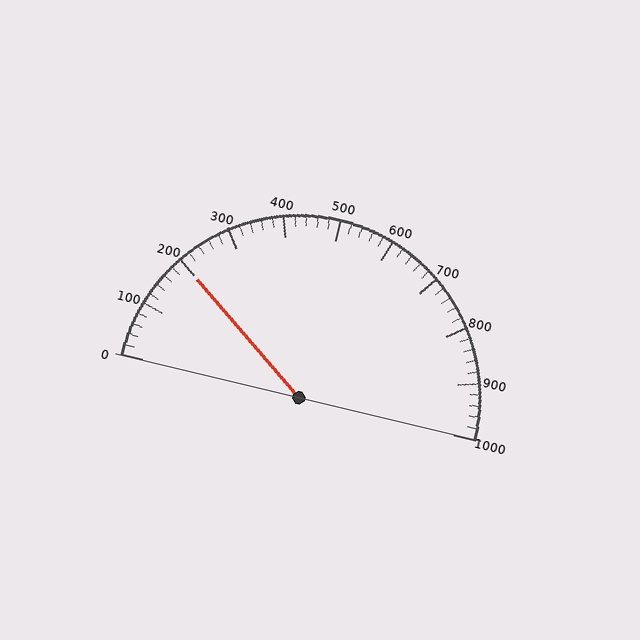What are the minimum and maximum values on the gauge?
The gauge ranges from 0 to 1000.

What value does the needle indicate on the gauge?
The needle indicates approximately 200.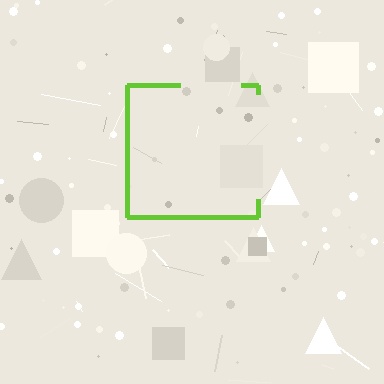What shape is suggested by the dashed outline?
The dashed outline suggests a square.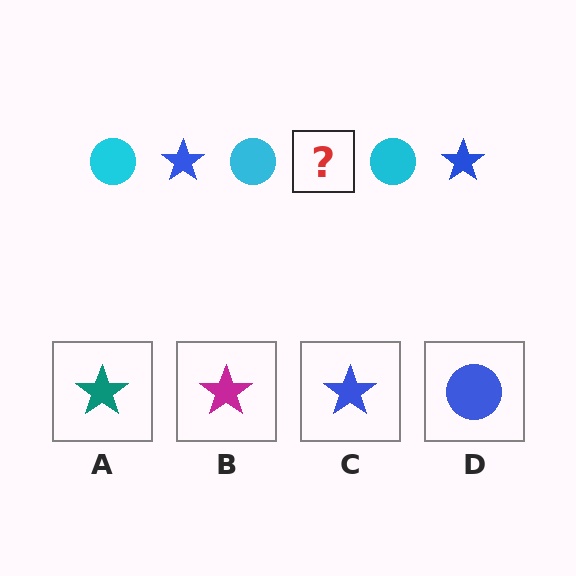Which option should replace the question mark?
Option C.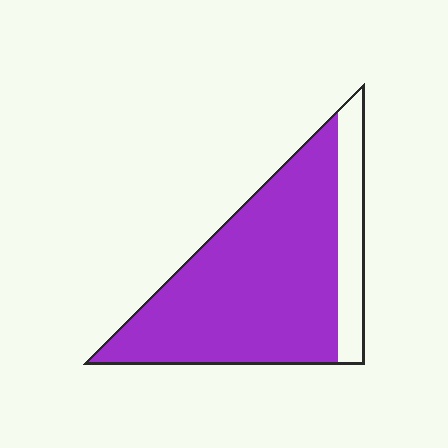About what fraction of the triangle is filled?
About five sixths (5/6).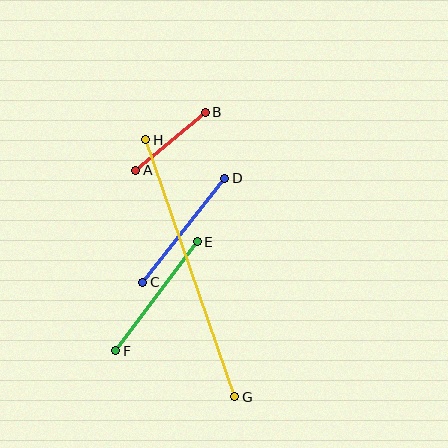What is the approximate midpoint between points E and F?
The midpoint is at approximately (157, 296) pixels.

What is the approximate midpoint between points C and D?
The midpoint is at approximately (184, 230) pixels.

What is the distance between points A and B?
The distance is approximately 91 pixels.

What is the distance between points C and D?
The distance is approximately 133 pixels.